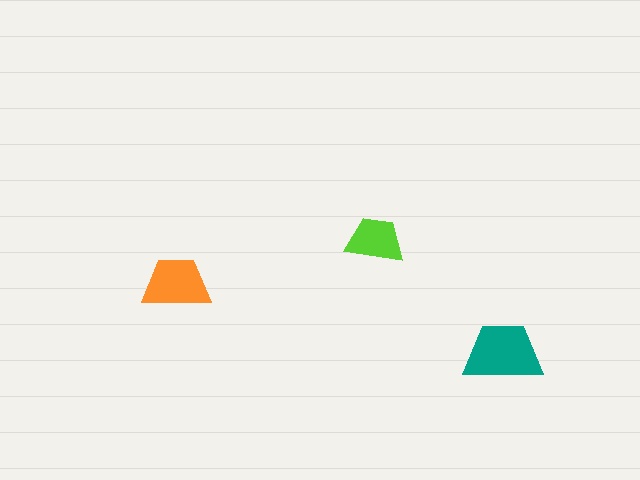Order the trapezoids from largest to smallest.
the teal one, the orange one, the lime one.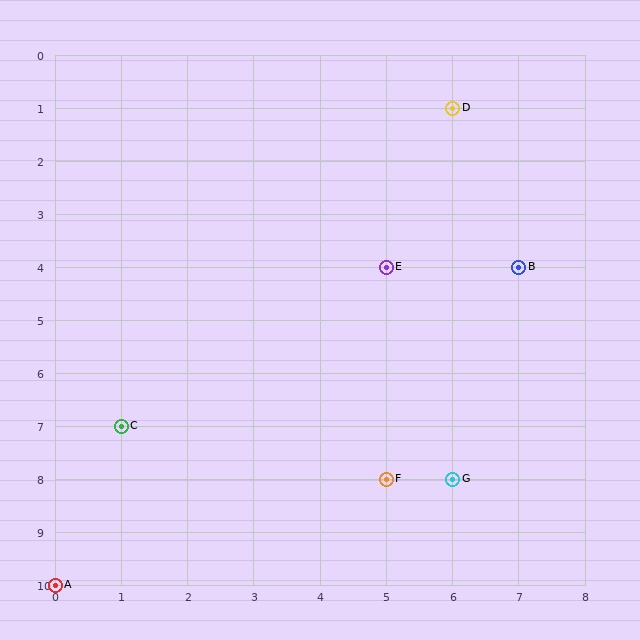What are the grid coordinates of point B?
Point B is at grid coordinates (7, 4).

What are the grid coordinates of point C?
Point C is at grid coordinates (1, 7).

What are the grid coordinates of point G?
Point G is at grid coordinates (6, 8).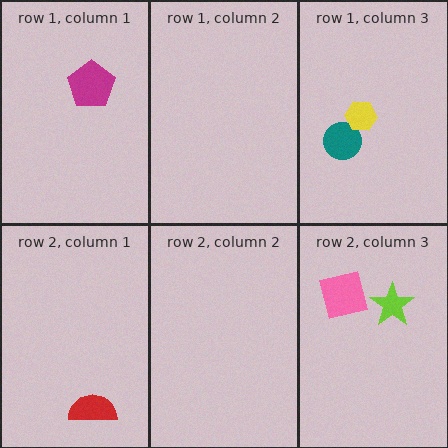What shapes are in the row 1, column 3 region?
The teal circle, the yellow hexagon.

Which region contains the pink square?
The row 2, column 3 region.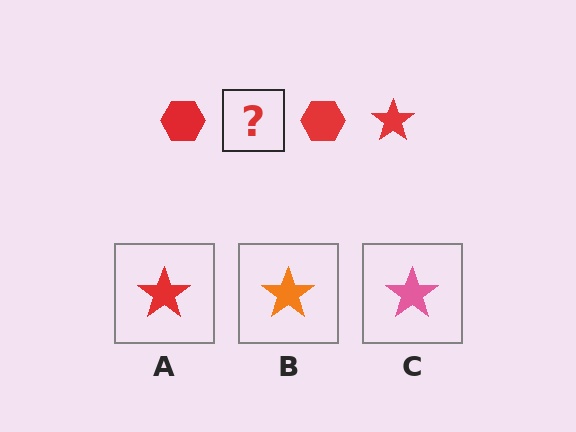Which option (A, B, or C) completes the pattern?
A.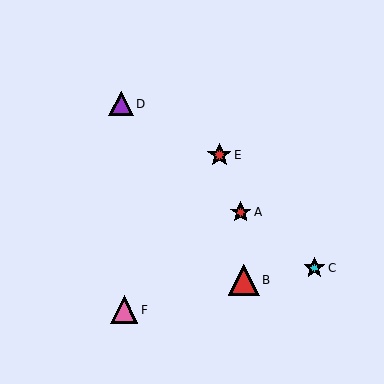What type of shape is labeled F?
Shape F is a pink triangle.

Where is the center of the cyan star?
The center of the cyan star is at (314, 268).